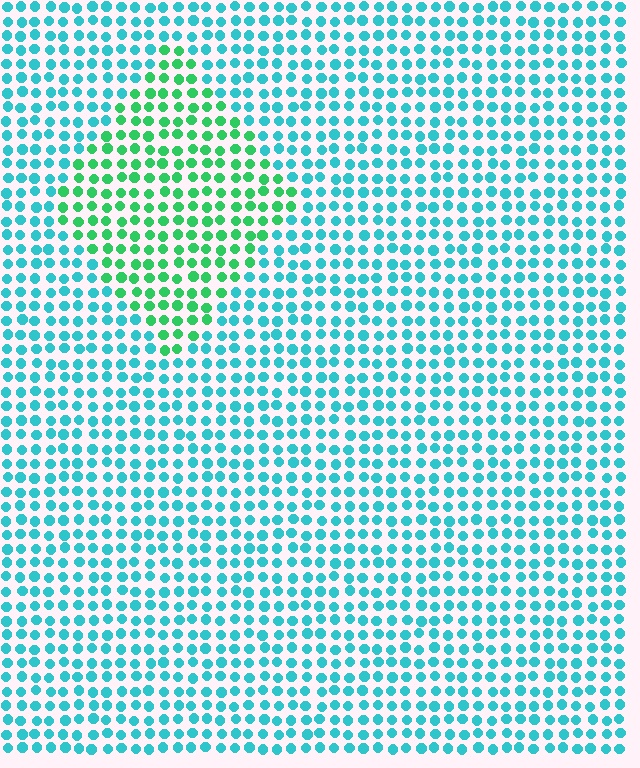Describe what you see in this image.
The image is filled with small cyan elements in a uniform arrangement. A diamond-shaped region is visible where the elements are tinted to a slightly different hue, forming a subtle color boundary.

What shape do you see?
I see a diamond.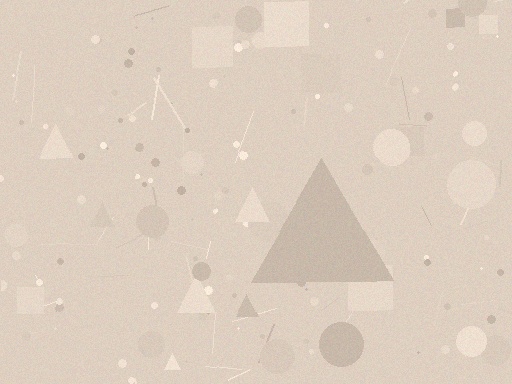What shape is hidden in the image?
A triangle is hidden in the image.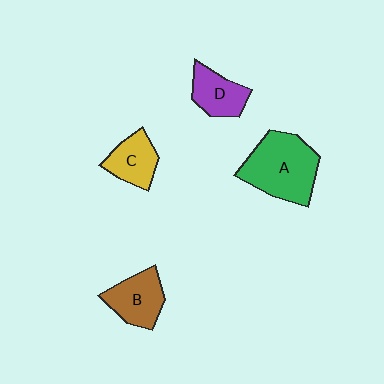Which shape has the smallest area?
Shape C (yellow).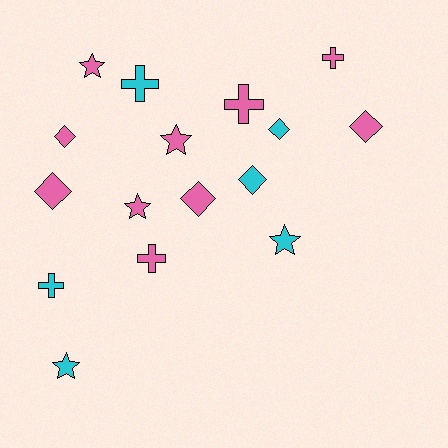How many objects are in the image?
There are 16 objects.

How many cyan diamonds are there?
There are 2 cyan diamonds.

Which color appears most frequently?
Pink, with 10 objects.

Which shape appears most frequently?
Diamond, with 6 objects.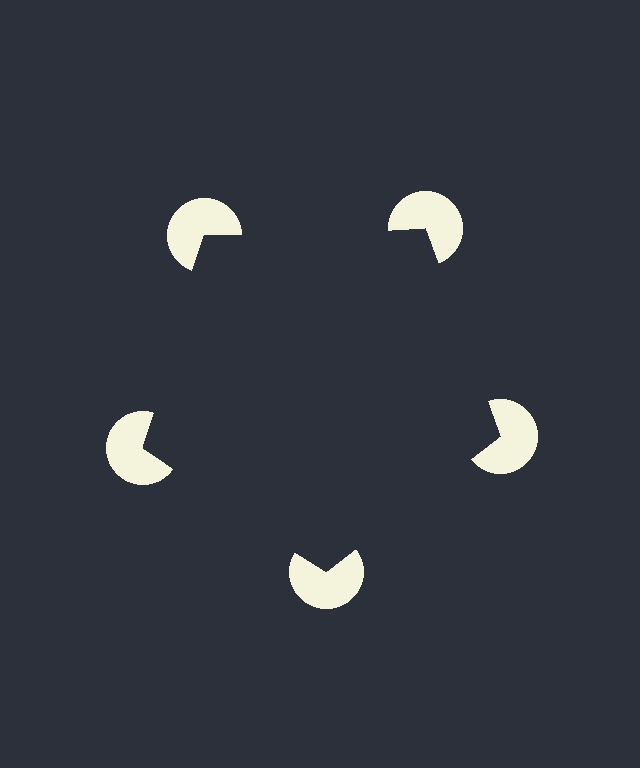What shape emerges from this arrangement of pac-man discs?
An illusory pentagon — its edges are inferred from the aligned wedge cuts in the pac-man discs, not physically drawn.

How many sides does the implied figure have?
5 sides.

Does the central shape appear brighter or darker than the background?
It typically appears slightly darker than the background, even though no actual brightness change is drawn.